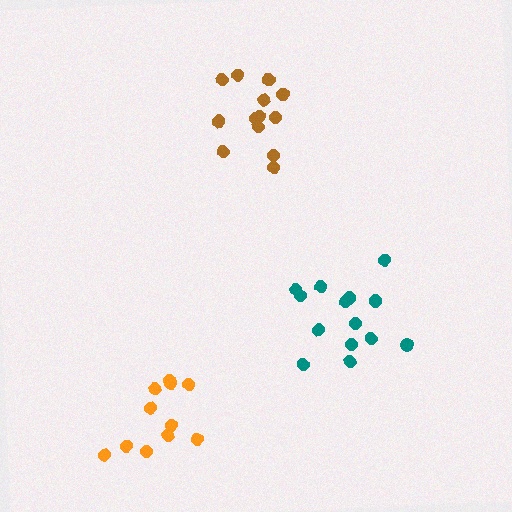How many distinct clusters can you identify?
There are 3 distinct clusters.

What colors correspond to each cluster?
The clusters are colored: teal, orange, brown.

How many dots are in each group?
Group 1: 14 dots, Group 2: 11 dots, Group 3: 13 dots (38 total).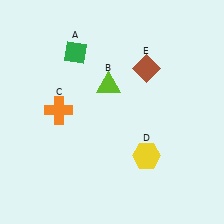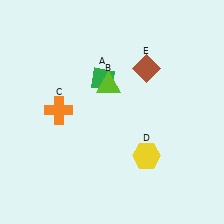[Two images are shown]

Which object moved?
The green diamond (A) moved right.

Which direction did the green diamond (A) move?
The green diamond (A) moved right.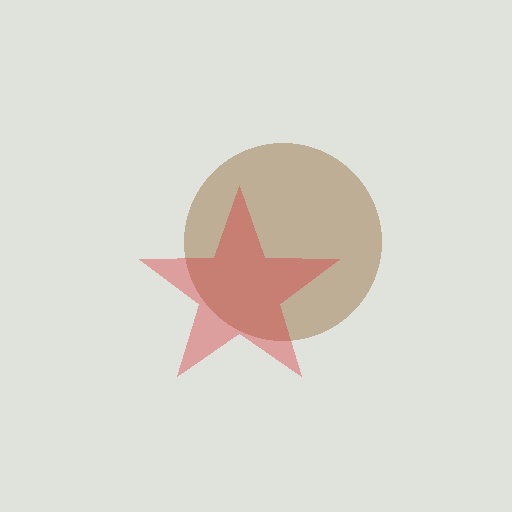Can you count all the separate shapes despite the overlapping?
Yes, there are 2 separate shapes.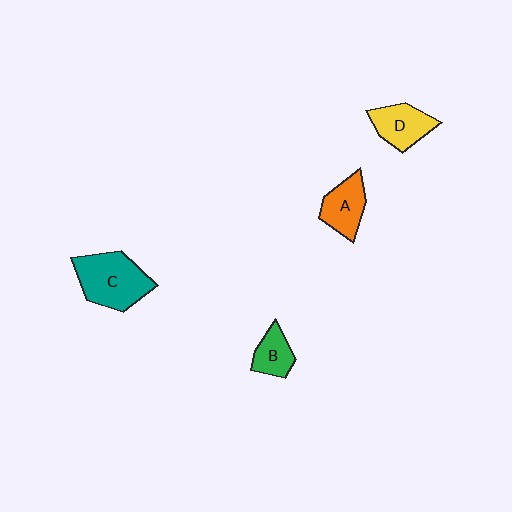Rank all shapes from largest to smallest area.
From largest to smallest: C (teal), D (yellow), A (orange), B (green).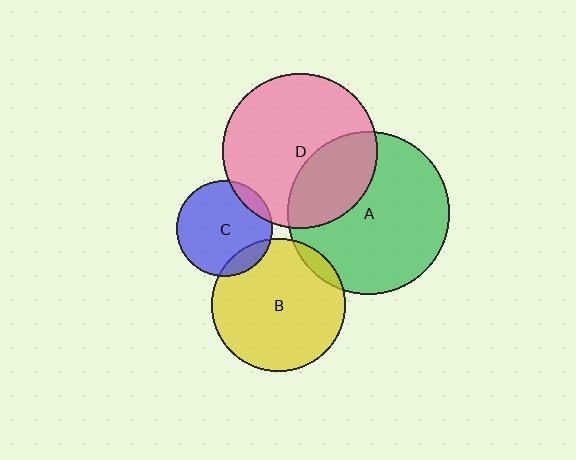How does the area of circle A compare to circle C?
Approximately 2.8 times.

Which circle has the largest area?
Circle A (green).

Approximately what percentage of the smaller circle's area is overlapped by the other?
Approximately 5%.